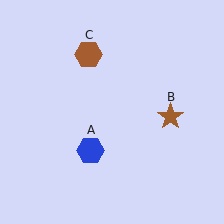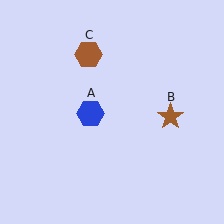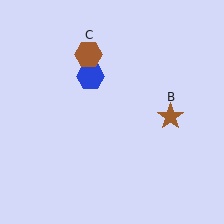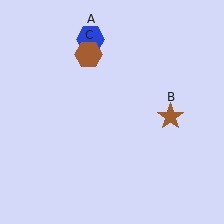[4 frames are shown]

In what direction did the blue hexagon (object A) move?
The blue hexagon (object A) moved up.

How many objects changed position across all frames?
1 object changed position: blue hexagon (object A).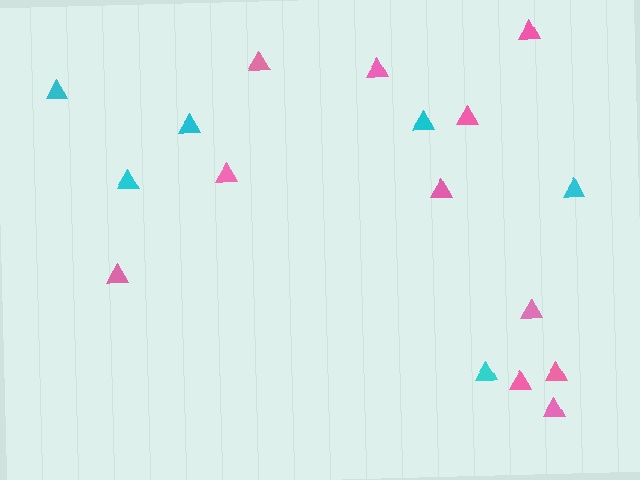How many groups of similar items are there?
There are 2 groups: one group of pink triangles (11) and one group of cyan triangles (6).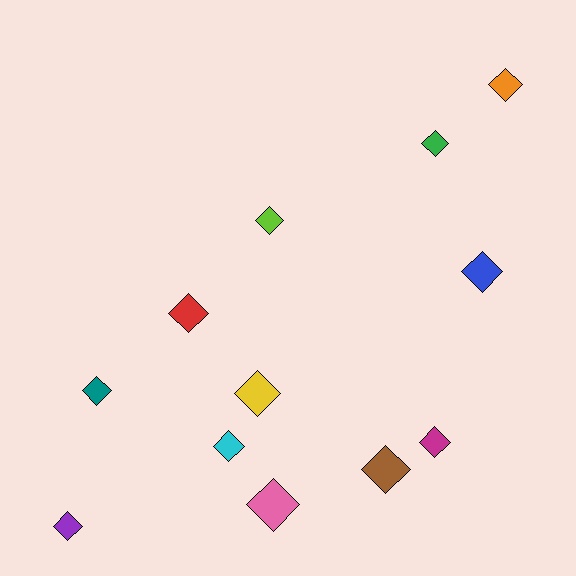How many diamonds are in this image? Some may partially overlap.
There are 12 diamonds.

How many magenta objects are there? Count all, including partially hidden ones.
There is 1 magenta object.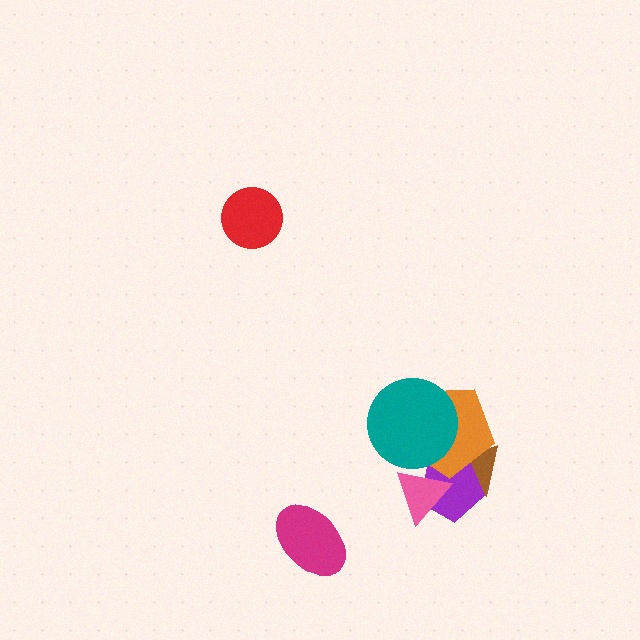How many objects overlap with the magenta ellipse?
0 objects overlap with the magenta ellipse.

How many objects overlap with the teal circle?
1 object overlaps with the teal circle.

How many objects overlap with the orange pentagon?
4 objects overlap with the orange pentagon.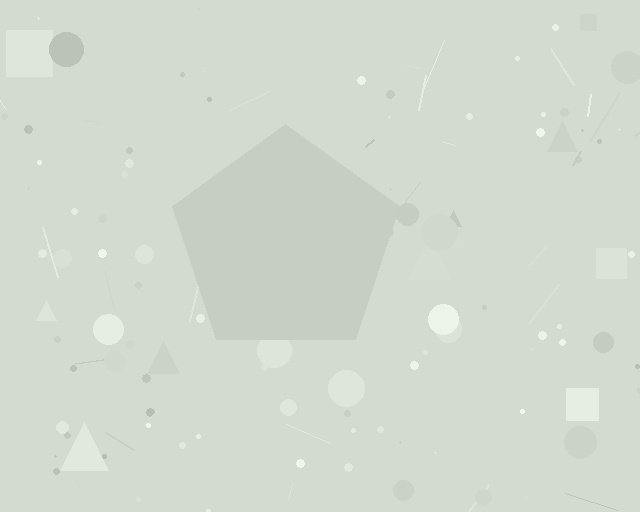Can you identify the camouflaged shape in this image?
The camouflaged shape is a pentagon.